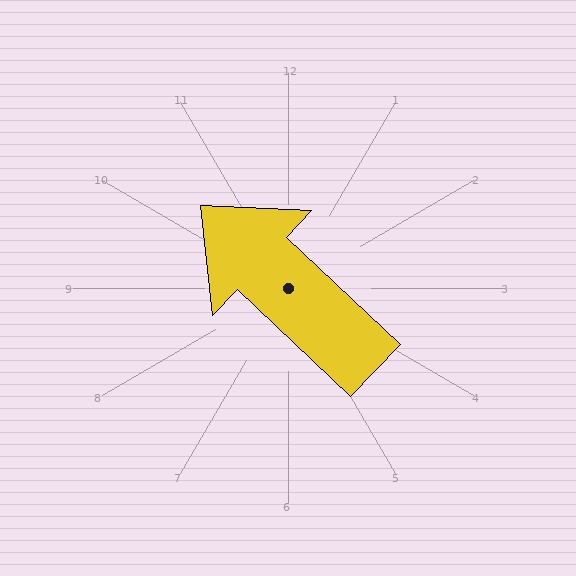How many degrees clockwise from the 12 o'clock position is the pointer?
Approximately 313 degrees.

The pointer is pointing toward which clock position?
Roughly 10 o'clock.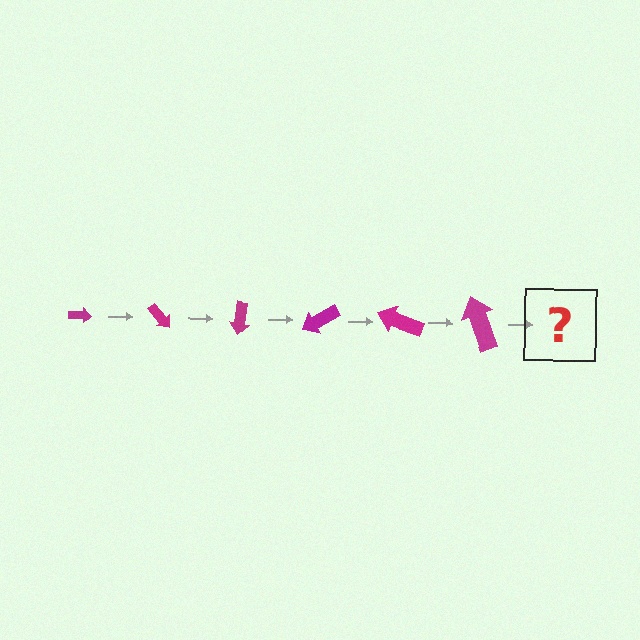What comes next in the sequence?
The next element should be an arrow, larger than the previous one and rotated 300 degrees from the start.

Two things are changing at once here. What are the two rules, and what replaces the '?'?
The two rules are that the arrow grows larger each step and it rotates 50 degrees each step. The '?' should be an arrow, larger than the previous one and rotated 300 degrees from the start.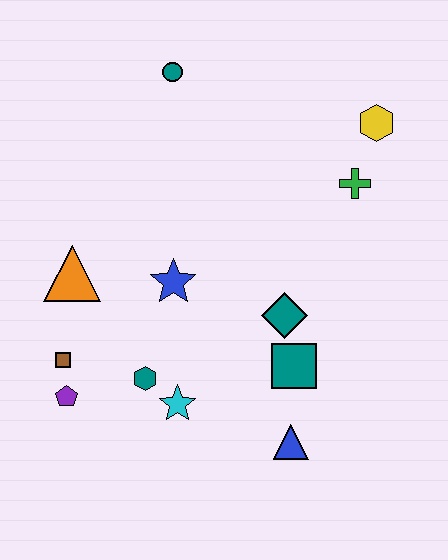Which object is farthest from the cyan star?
The yellow hexagon is farthest from the cyan star.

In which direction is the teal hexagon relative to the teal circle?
The teal hexagon is below the teal circle.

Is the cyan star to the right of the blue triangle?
No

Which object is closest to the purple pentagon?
The brown square is closest to the purple pentagon.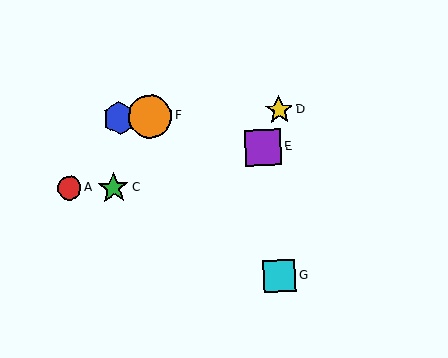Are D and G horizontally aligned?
No, D is at y≈110 and G is at y≈276.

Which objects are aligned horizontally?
Objects B, D, F are aligned horizontally.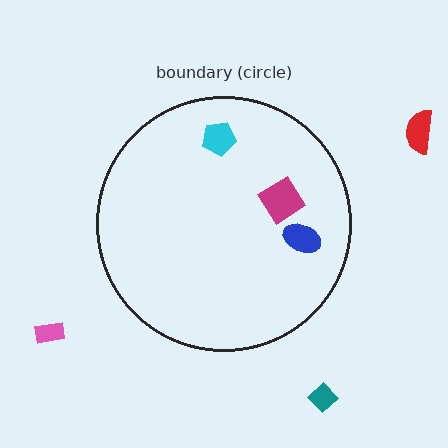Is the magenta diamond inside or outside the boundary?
Inside.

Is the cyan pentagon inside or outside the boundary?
Inside.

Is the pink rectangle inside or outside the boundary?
Outside.